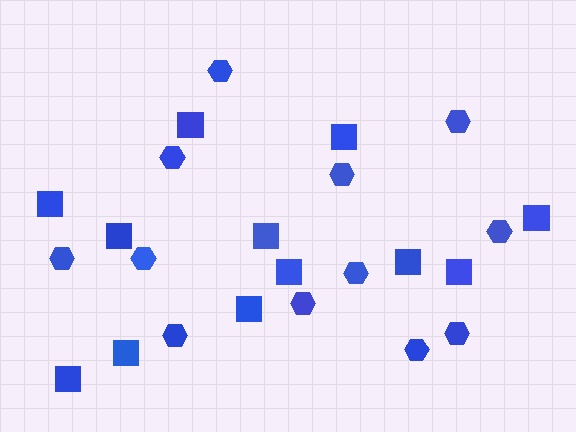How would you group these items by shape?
There are 2 groups: one group of squares (12) and one group of hexagons (12).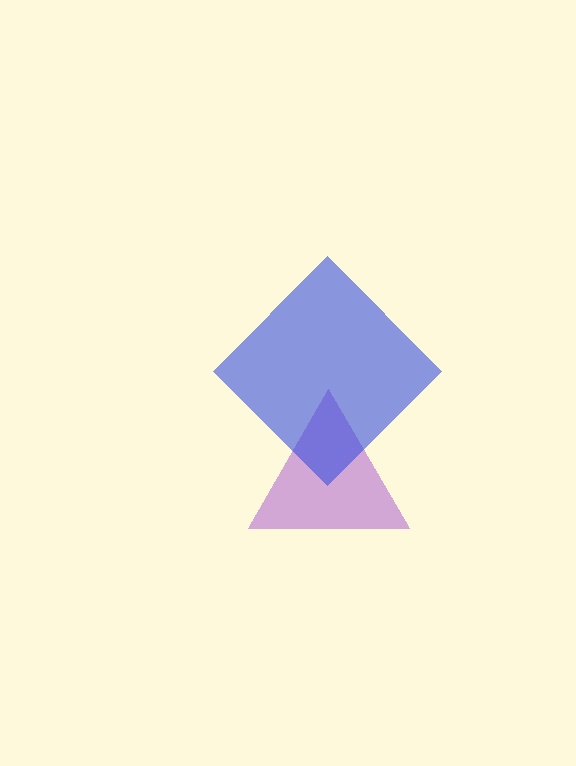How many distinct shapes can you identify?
There are 2 distinct shapes: a purple triangle, a blue diamond.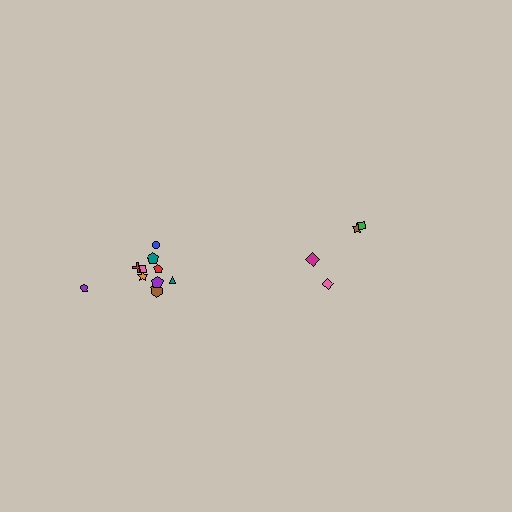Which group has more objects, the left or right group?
The left group.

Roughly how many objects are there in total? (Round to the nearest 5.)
Roughly 15 objects in total.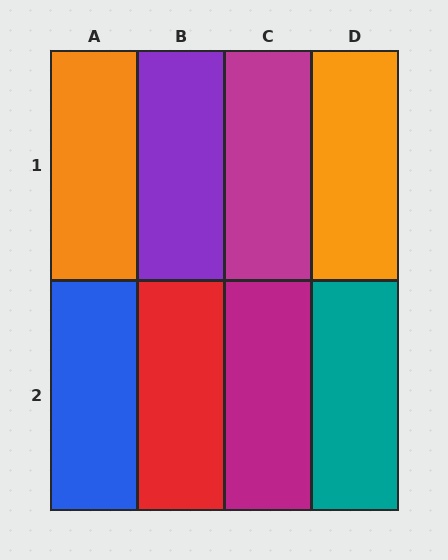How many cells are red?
1 cell is red.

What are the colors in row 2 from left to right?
Blue, red, magenta, teal.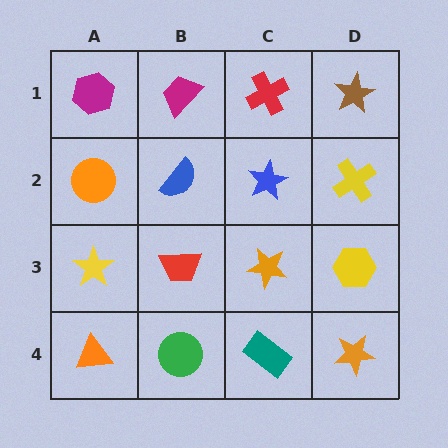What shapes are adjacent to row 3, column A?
An orange circle (row 2, column A), an orange triangle (row 4, column A), a red trapezoid (row 3, column B).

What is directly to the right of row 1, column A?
A magenta trapezoid.